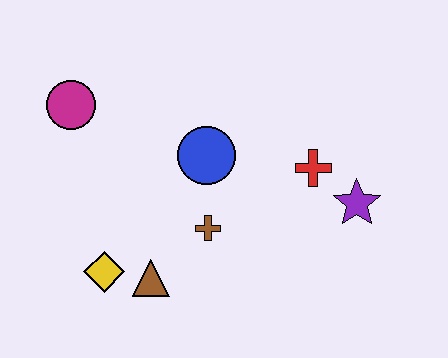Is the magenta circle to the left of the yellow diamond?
Yes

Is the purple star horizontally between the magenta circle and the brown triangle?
No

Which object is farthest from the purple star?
The magenta circle is farthest from the purple star.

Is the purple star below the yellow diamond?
No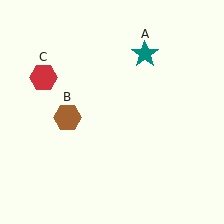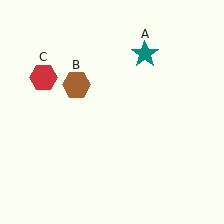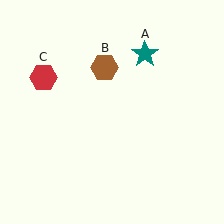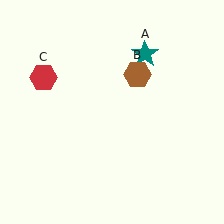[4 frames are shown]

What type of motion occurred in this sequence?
The brown hexagon (object B) rotated clockwise around the center of the scene.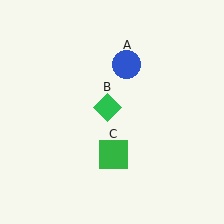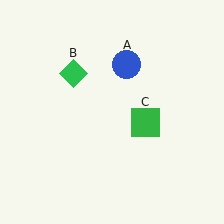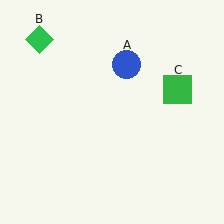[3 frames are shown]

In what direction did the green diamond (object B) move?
The green diamond (object B) moved up and to the left.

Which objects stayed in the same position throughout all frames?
Blue circle (object A) remained stationary.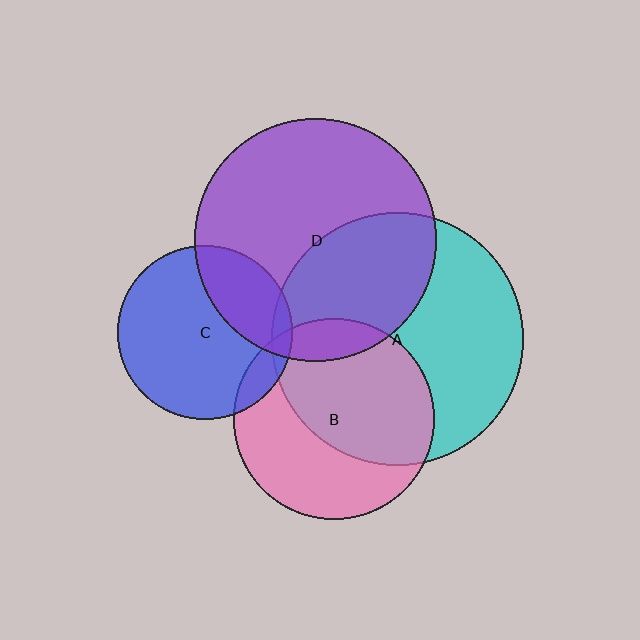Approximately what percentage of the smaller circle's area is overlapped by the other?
Approximately 10%.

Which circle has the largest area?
Circle A (cyan).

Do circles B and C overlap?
Yes.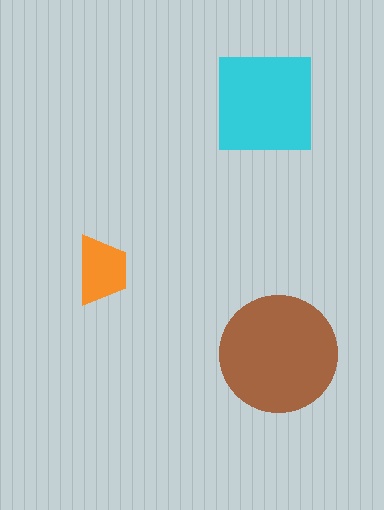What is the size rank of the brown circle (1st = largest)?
1st.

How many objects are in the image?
There are 3 objects in the image.